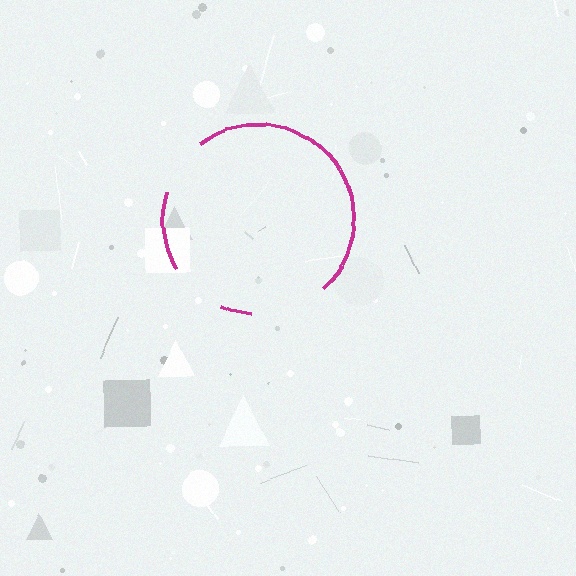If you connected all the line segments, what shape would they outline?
They would outline a circle.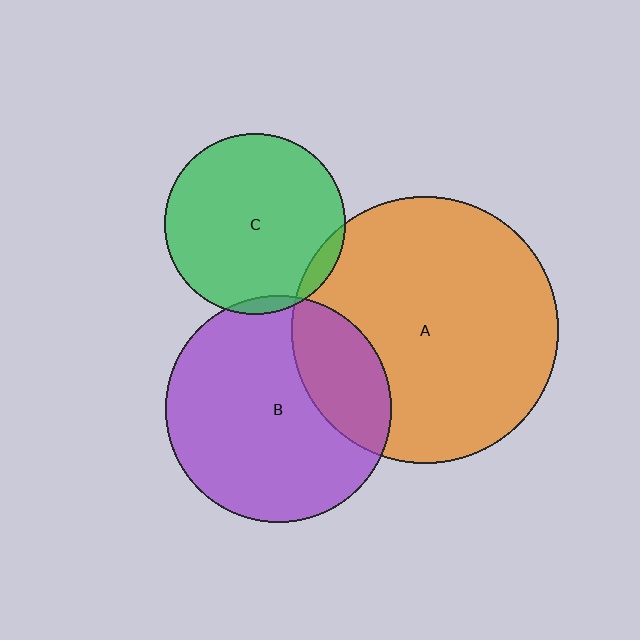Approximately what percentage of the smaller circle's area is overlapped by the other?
Approximately 5%.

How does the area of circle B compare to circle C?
Approximately 1.6 times.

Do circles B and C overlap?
Yes.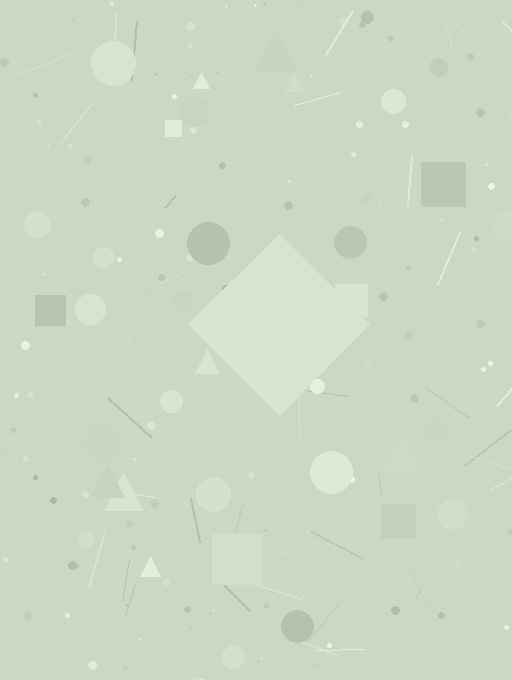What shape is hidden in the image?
A diamond is hidden in the image.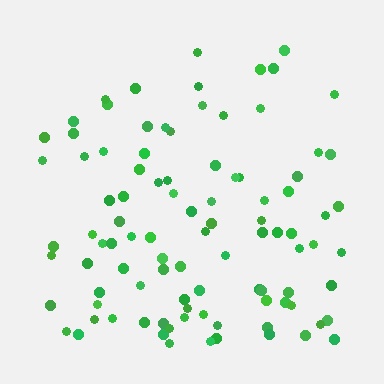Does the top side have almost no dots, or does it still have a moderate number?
Still a moderate number, just noticeably fewer than the bottom.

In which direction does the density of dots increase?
From top to bottom, with the bottom side densest.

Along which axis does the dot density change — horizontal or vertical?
Vertical.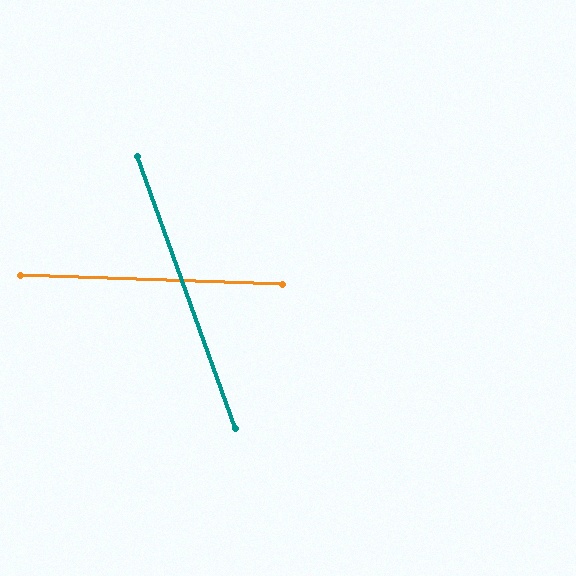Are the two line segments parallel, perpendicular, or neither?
Neither parallel nor perpendicular — they differ by about 68°.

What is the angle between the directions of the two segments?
Approximately 68 degrees.